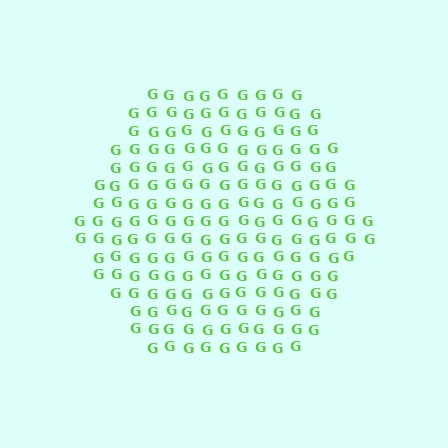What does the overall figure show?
The overall figure shows a hexagon.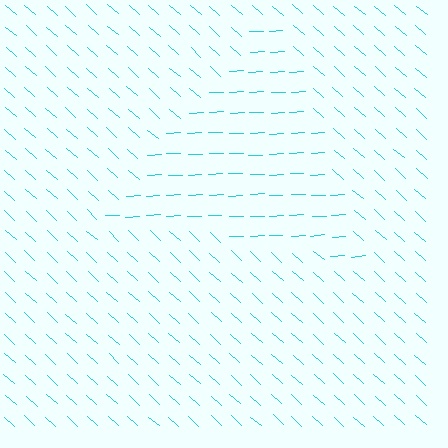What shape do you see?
I see a triangle.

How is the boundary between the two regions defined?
The boundary is defined purely by a change in line orientation (approximately 45 degrees difference). All lines are the same color and thickness.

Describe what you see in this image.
The image is filled with small cyan line segments. A triangle region in the image has lines oriented differently from the surrounding lines, creating a visible texture boundary.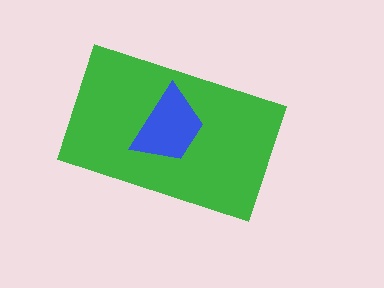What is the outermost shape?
The green rectangle.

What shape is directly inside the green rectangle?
The blue trapezoid.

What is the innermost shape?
The blue trapezoid.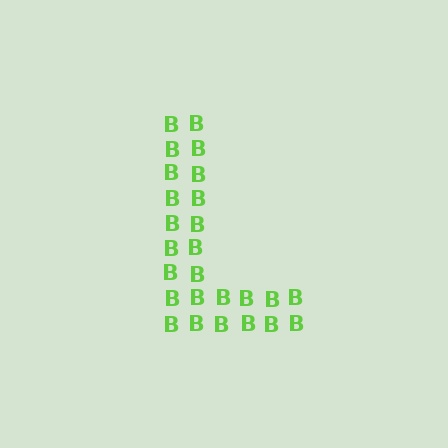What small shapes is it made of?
It is made of small letter B's.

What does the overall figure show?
The overall figure shows the letter L.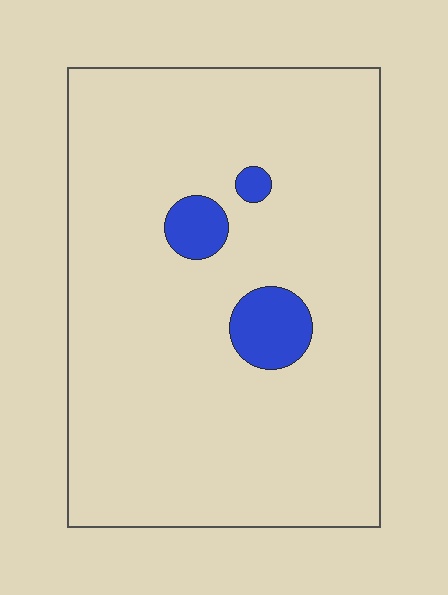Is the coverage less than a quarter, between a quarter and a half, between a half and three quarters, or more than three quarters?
Less than a quarter.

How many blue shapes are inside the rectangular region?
3.